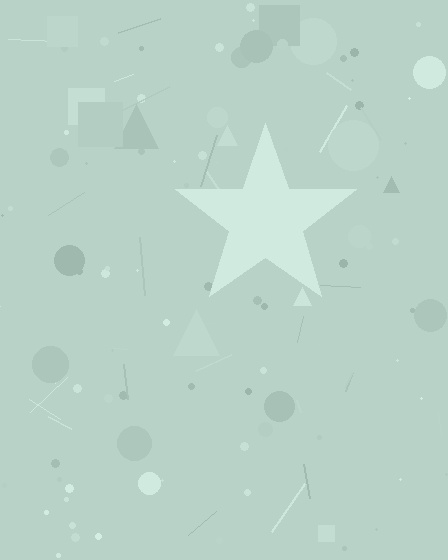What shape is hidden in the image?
A star is hidden in the image.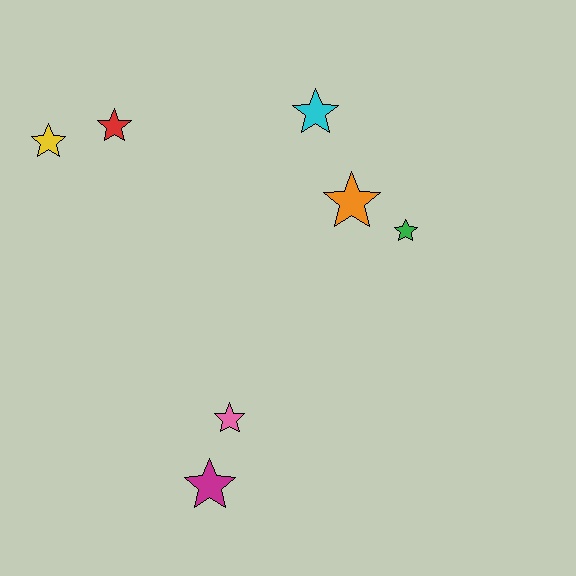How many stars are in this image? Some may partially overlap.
There are 7 stars.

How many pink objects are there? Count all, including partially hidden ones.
There is 1 pink object.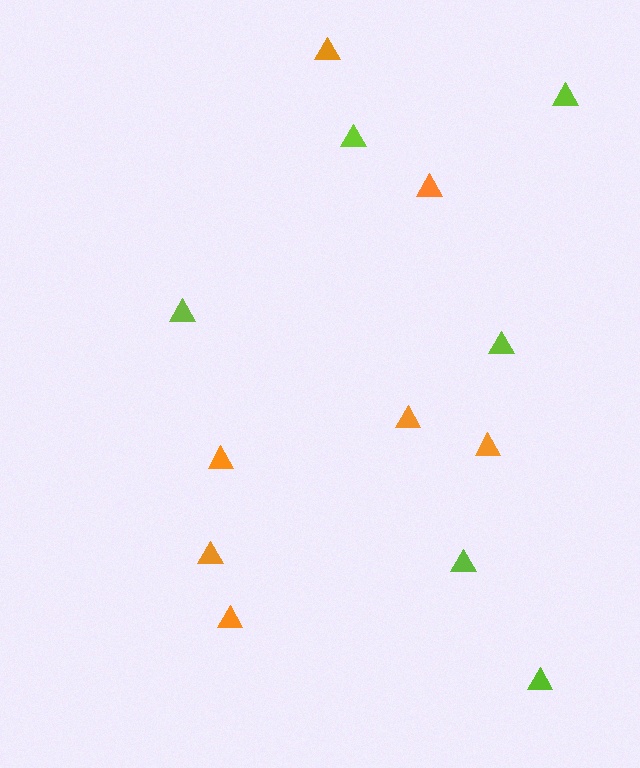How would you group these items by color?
There are 2 groups: one group of lime triangles (6) and one group of orange triangles (7).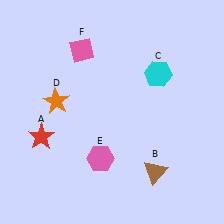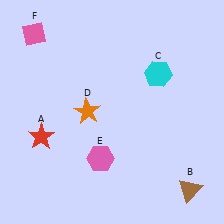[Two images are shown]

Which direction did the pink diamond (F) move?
The pink diamond (F) moved left.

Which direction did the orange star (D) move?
The orange star (D) moved right.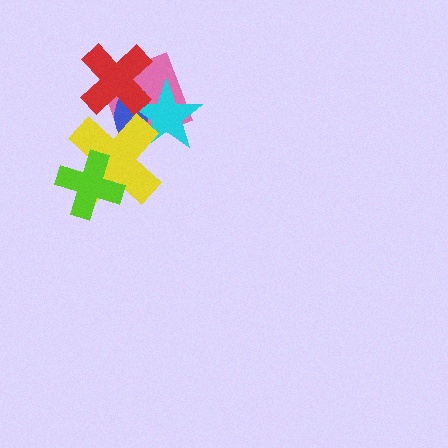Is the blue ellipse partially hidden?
Yes, it is partially covered by another shape.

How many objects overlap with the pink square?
4 objects overlap with the pink square.